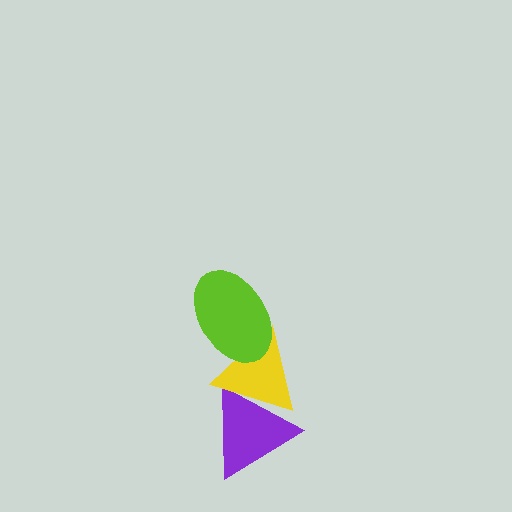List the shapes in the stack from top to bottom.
From top to bottom: the lime ellipse, the yellow triangle, the purple triangle.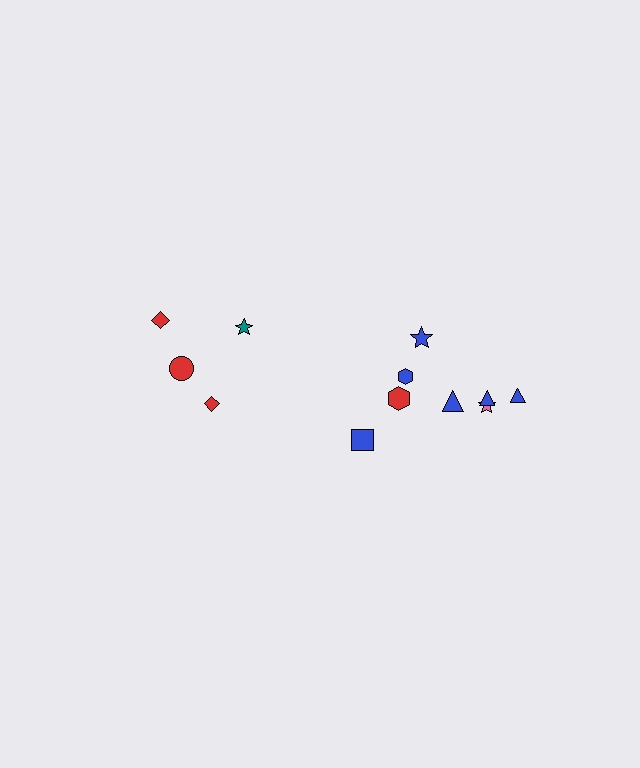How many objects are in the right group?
There are 8 objects.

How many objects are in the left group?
There are 4 objects.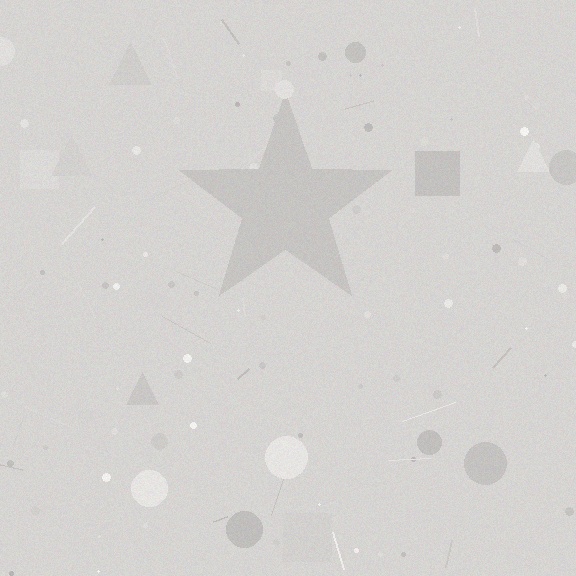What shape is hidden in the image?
A star is hidden in the image.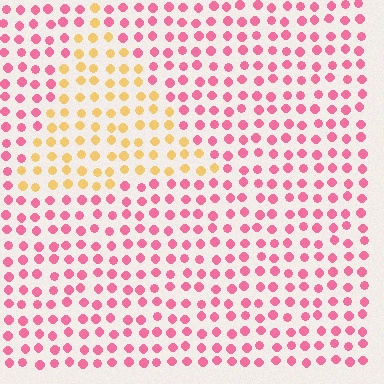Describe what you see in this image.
The image is filled with small pink elements in a uniform arrangement. A triangle-shaped region is visible where the elements are tinted to a slightly different hue, forming a subtle color boundary.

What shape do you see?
I see a triangle.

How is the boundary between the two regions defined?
The boundary is defined purely by a slight shift in hue (about 64 degrees). Spacing, size, and orientation are identical on both sides.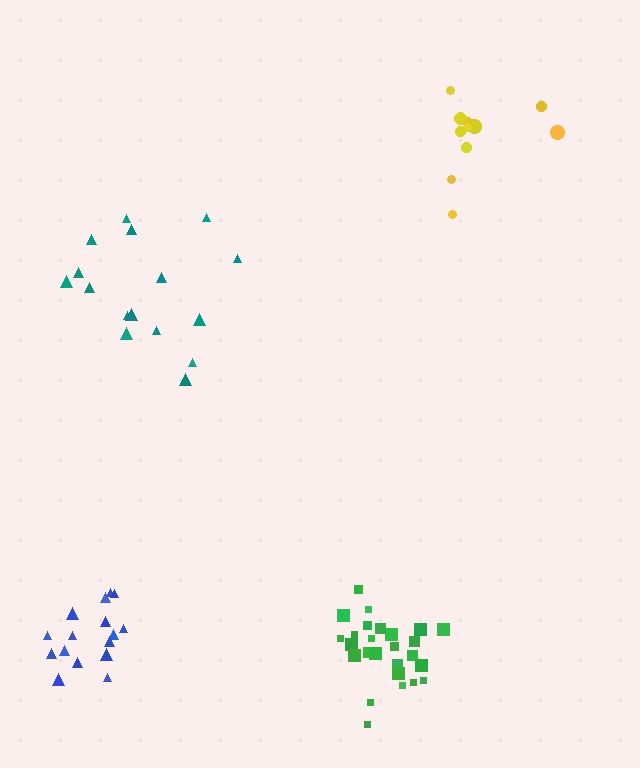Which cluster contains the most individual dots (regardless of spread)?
Green (26).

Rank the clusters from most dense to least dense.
green, blue, yellow, teal.